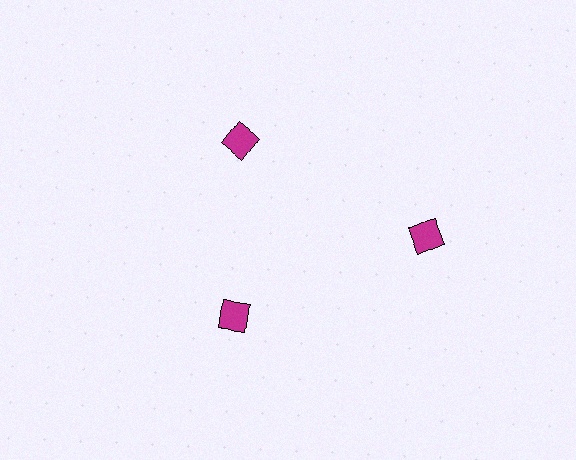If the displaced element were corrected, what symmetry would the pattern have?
It would have 3-fold rotational symmetry — the pattern would map onto itself every 120 degrees.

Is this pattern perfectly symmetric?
No. The 3 magenta squares are arranged in a ring, but one element near the 3 o'clock position is pushed outward from the center, breaking the 3-fold rotational symmetry.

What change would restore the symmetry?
The symmetry would be restored by moving it inward, back onto the ring so that all 3 squares sit at equal angles and equal distance from the center.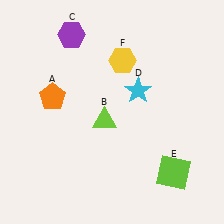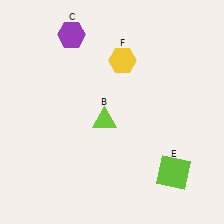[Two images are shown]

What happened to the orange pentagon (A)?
The orange pentagon (A) was removed in Image 2. It was in the top-left area of Image 1.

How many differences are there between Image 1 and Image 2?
There are 2 differences between the two images.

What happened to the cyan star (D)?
The cyan star (D) was removed in Image 2. It was in the top-right area of Image 1.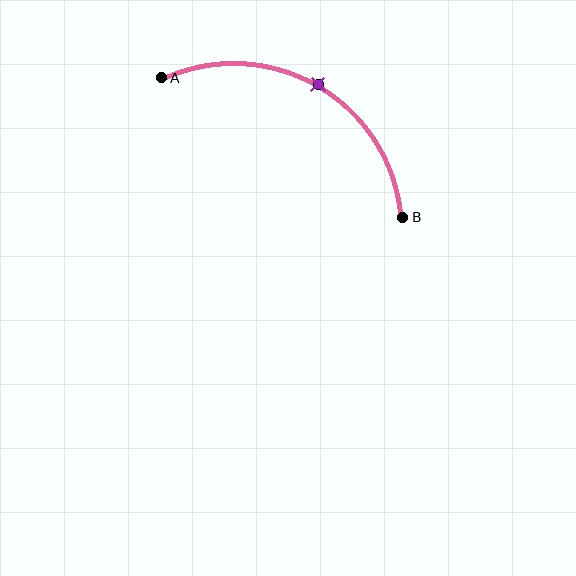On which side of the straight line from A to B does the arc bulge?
The arc bulges above the straight line connecting A and B.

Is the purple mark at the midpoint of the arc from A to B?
Yes. The purple mark lies on the arc at equal arc-length from both A and B — it is the arc midpoint.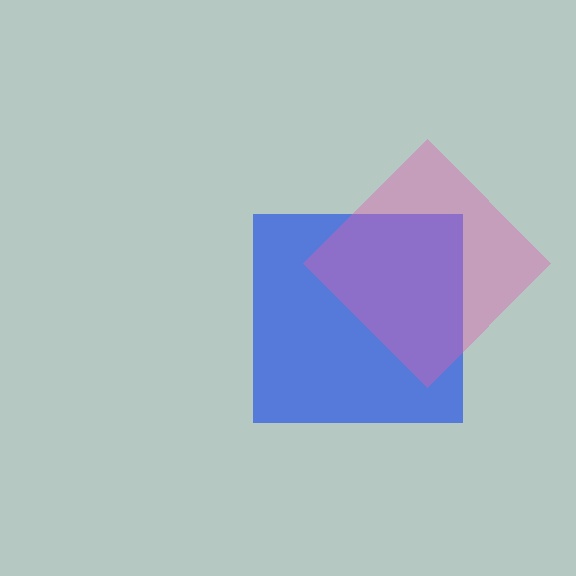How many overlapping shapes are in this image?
There are 2 overlapping shapes in the image.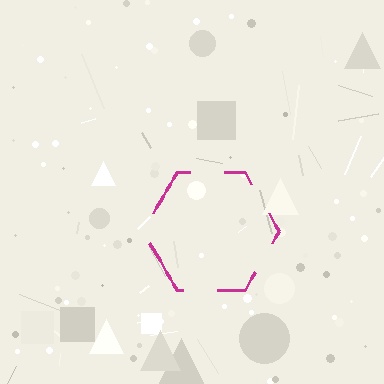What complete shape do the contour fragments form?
The contour fragments form a hexagon.